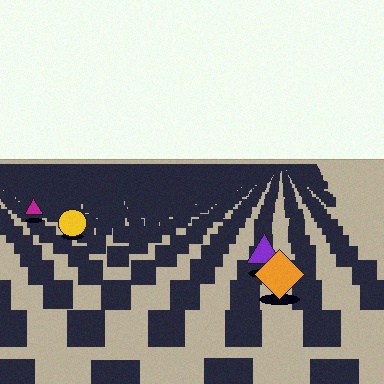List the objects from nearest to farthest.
From nearest to farthest: the orange diamond, the purple triangle, the yellow circle, the magenta triangle.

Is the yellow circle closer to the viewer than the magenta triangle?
Yes. The yellow circle is closer — you can tell from the texture gradient: the ground texture is coarser near it.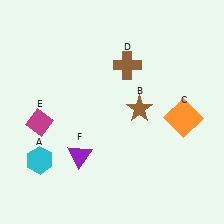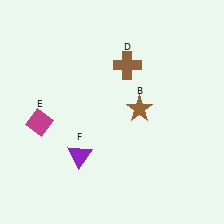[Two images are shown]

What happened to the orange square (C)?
The orange square (C) was removed in Image 2. It was in the bottom-right area of Image 1.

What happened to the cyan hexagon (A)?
The cyan hexagon (A) was removed in Image 2. It was in the bottom-left area of Image 1.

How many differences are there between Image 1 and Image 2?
There are 2 differences between the two images.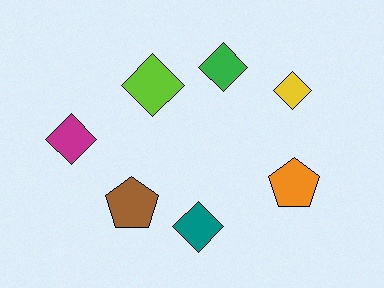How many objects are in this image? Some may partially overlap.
There are 7 objects.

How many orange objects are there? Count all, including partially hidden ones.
There is 1 orange object.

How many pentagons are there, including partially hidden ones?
There are 2 pentagons.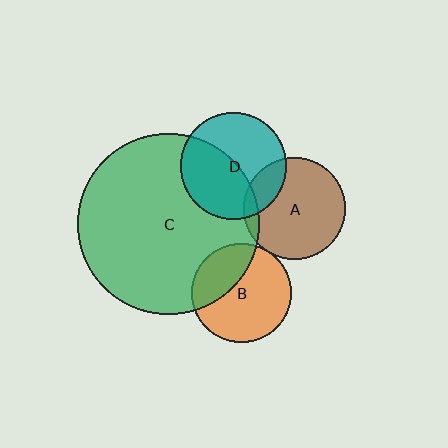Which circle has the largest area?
Circle C (green).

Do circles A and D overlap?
Yes.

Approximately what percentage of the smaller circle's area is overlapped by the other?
Approximately 20%.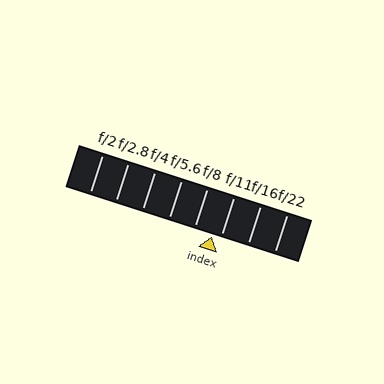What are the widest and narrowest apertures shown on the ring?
The widest aperture shown is f/2 and the narrowest is f/22.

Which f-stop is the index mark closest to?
The index mark is closest to f/11.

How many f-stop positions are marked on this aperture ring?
There are 8 f-stop positions marked.